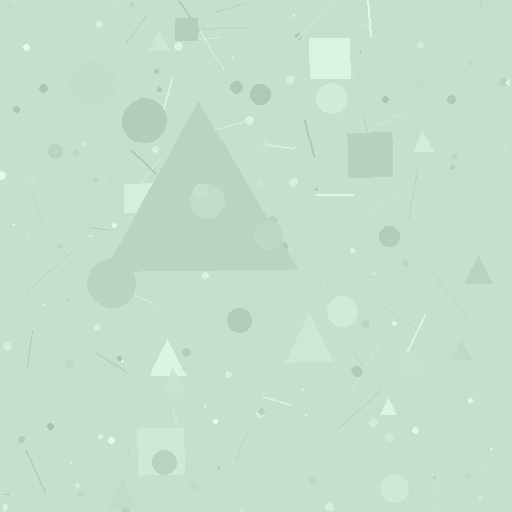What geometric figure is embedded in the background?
A triangle is embedded in the background.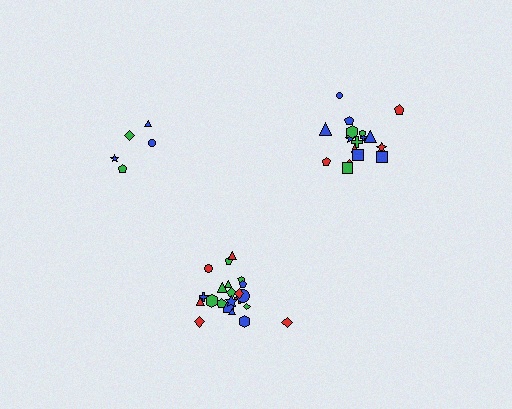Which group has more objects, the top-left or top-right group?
The top-right group.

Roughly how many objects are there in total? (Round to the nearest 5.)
Roughly 45 objects in total.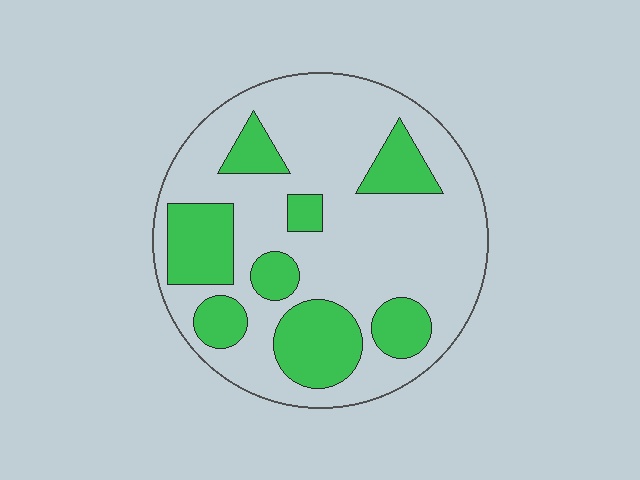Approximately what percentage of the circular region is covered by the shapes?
Approximately 30%.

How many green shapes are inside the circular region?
8.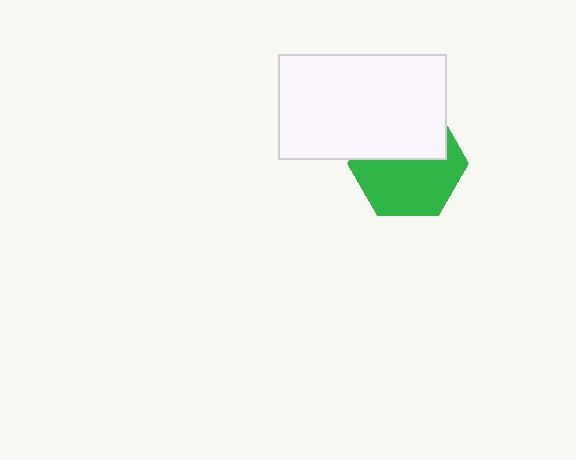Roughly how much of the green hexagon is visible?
About half of it is visible (roughly 57%).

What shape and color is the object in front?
The object in front is a white rectangle.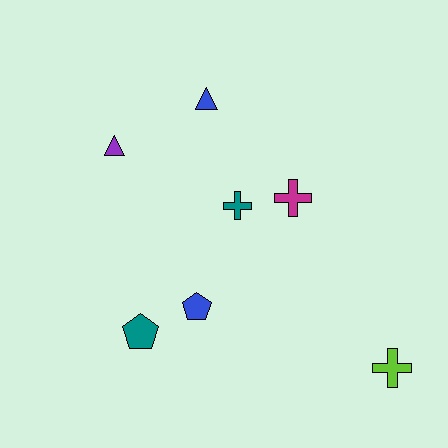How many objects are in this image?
There are 7 objects.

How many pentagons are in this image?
There are 2 pentagons.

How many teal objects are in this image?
There are 2 teal objects.